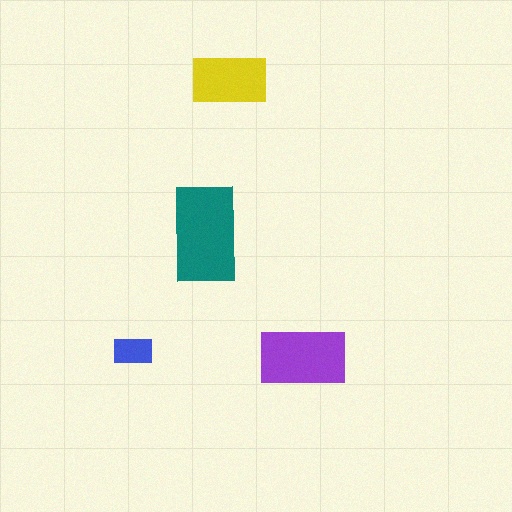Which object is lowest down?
The purple rectangle is bottommost.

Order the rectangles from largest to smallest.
the teal one, the purple one, the yellow one, the blue one.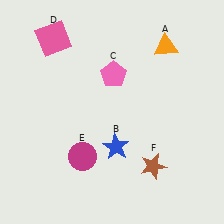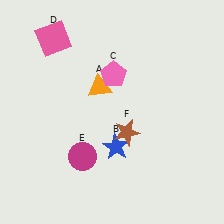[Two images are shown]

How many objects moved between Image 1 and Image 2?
2 objects moved between the two images.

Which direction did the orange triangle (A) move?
The orange triangle (A) moved left.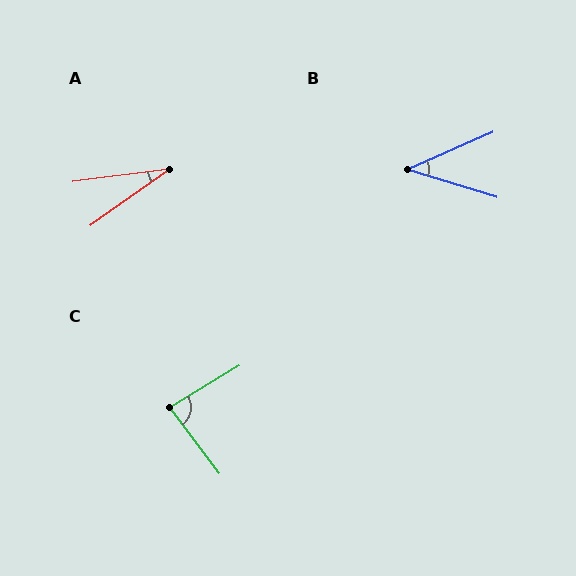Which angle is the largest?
C, at approximately 84 degrees.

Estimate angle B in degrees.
Approximately 41 degrees.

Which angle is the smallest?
A, at approximately 28 degrees.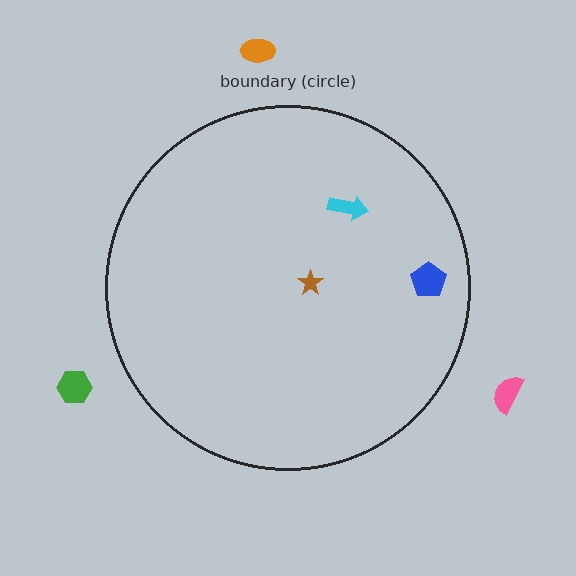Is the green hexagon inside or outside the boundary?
Outside.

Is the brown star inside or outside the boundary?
Inside.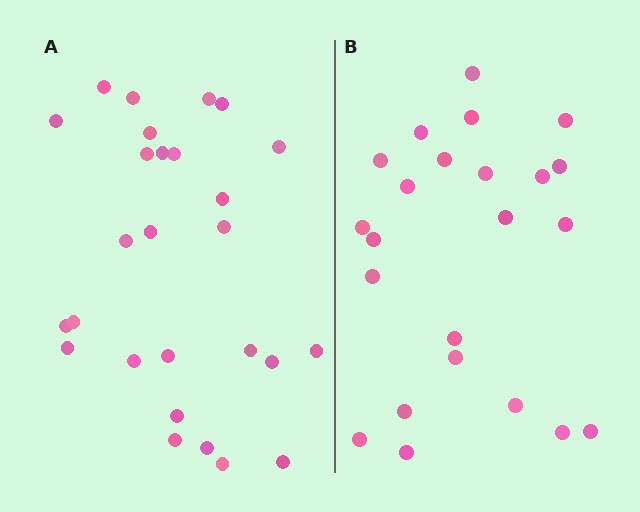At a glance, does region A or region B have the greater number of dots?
Region A (the left region) has more dots.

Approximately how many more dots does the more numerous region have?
Region A has about 4 more dots than region B.